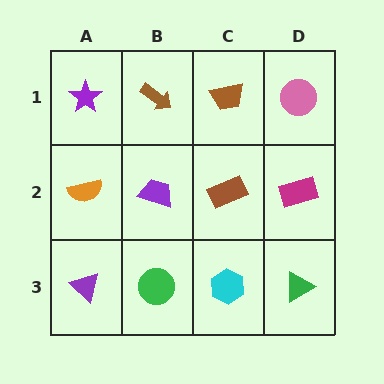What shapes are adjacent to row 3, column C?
A brown rectangle (row 2, column C), a green circle (row 3, column B), a green triangle (row 3, column D).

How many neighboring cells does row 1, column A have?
2.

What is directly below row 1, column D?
A magenta rectangle.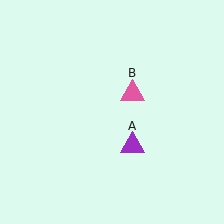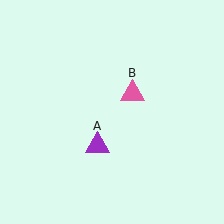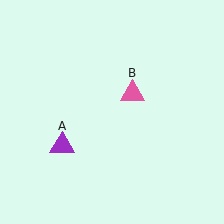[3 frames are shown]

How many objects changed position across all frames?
1 object changed position: purple triangle (object A).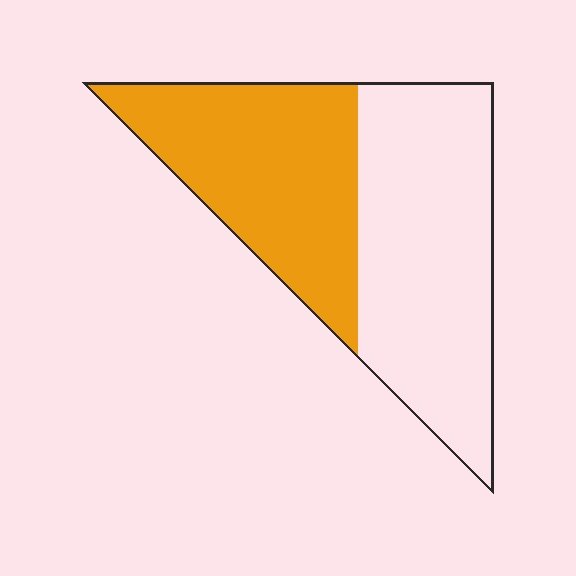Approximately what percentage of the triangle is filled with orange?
Approximately 45%.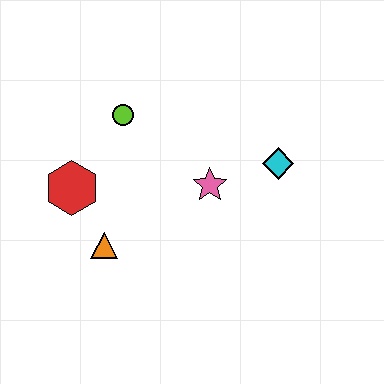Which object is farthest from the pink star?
The red hexagon is farthest from the pink star.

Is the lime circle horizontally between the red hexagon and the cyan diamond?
Yes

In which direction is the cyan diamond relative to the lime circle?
The cyan diamond is to the right of the lime circle.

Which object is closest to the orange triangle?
The red hexagon is closest to the orange triangle.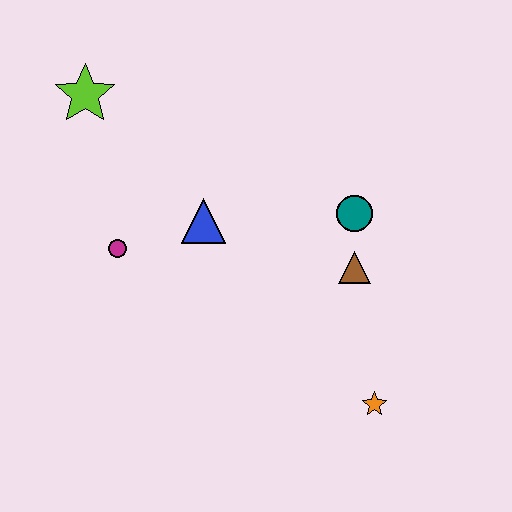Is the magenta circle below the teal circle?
Yes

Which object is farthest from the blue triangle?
The orange star is farthest from the blue triangle.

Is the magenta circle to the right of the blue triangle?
No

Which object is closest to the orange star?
The brown triangle is closest to the orange star.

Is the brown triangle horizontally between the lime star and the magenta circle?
No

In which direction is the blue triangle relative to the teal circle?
The blue triangle is to the left of the teal circle.